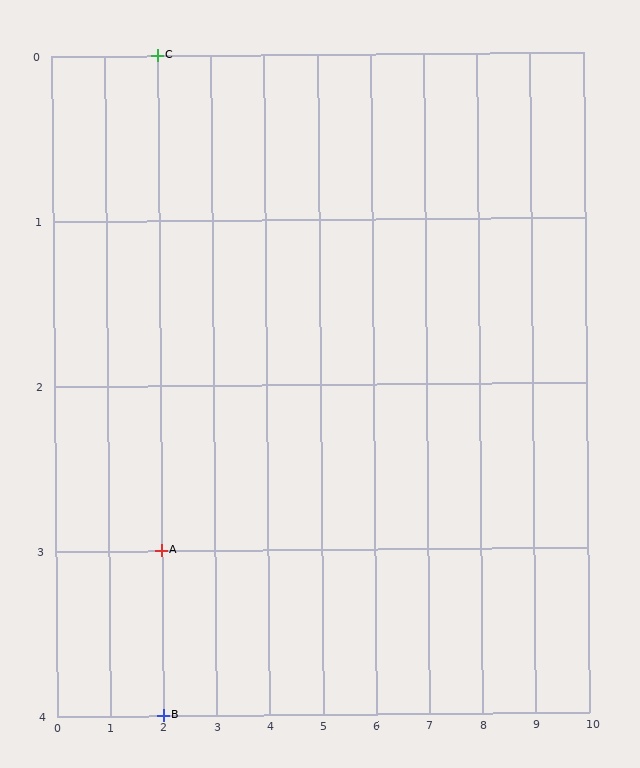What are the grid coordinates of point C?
Point C is at grid coordinates (2, 0).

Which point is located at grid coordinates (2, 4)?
Point B is at (2, 4).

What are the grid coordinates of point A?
Point A is at grid coordinates (2, 3).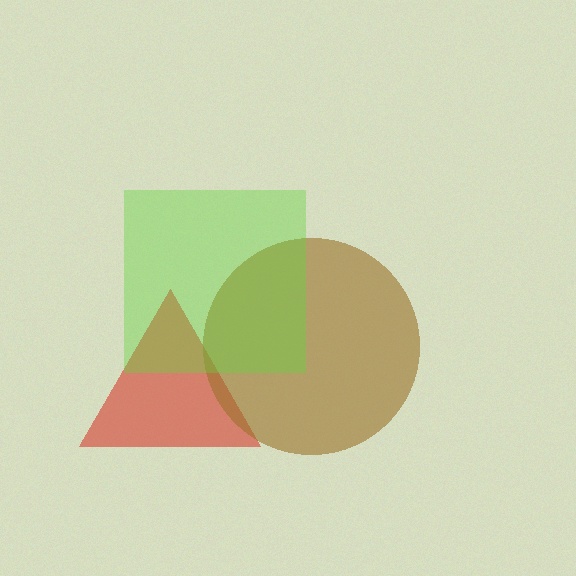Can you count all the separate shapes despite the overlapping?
Yes, there are 3 separate shapes.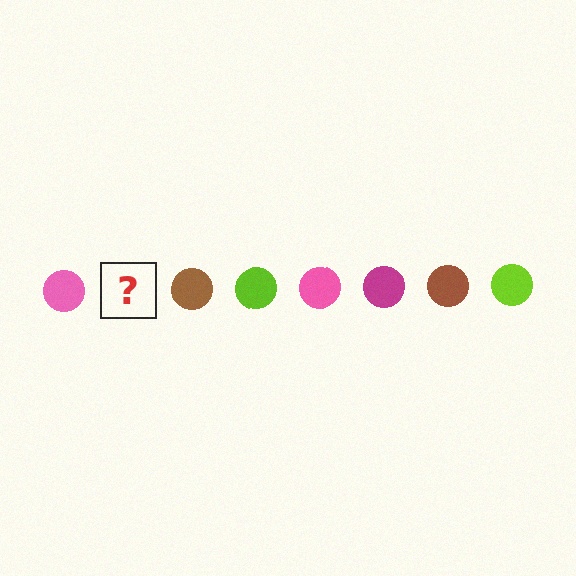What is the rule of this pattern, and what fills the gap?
The rule is that the pattern cycles through pink, magenta, brown, lime circles. The gap should be filled with a magenta circle.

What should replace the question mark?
The question mark should be replaced with a magenta circle.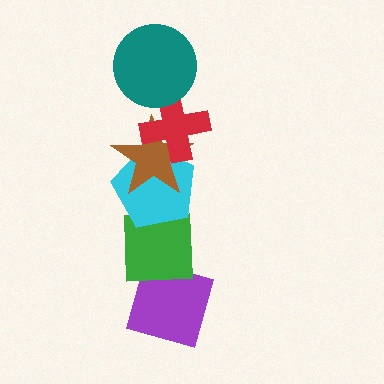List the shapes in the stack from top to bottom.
From top to bottom: the teal circle, the red cross, the brown star, the cyan pentagon, the green square, the purple diamond.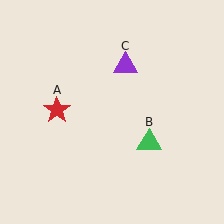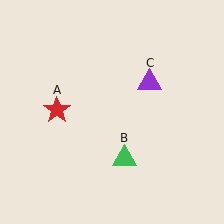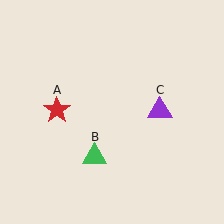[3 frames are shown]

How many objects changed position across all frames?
2 objects changed position: green triangle (object B), purple triangle (object C).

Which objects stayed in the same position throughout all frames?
Red star (object A) remained stationary.